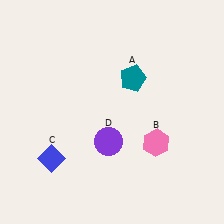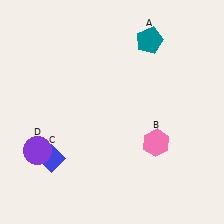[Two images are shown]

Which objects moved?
The objects that moved are: the teal pentagon (A), the purple circle (D).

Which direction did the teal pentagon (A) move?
The teal pentagon (A) moved up.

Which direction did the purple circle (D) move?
The purple circle (D) moved left.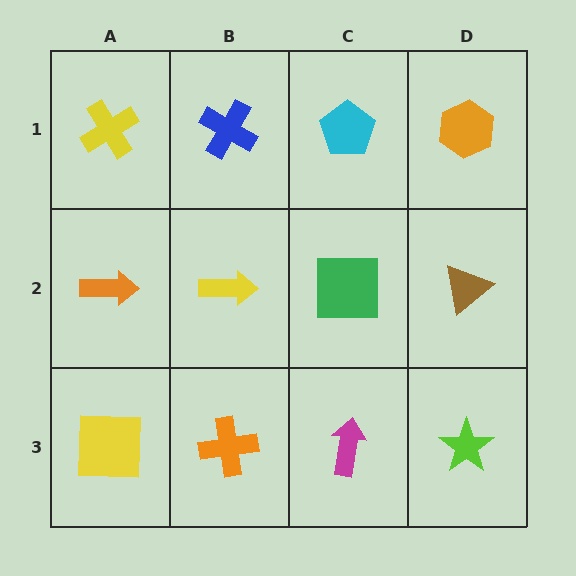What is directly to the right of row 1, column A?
A blue cross.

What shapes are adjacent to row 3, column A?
An orange arrow (row 2, column A), an orange cross (row 3, column B).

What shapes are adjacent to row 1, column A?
An orange arrow (row 2, column A), a blue cross (row 1, column B).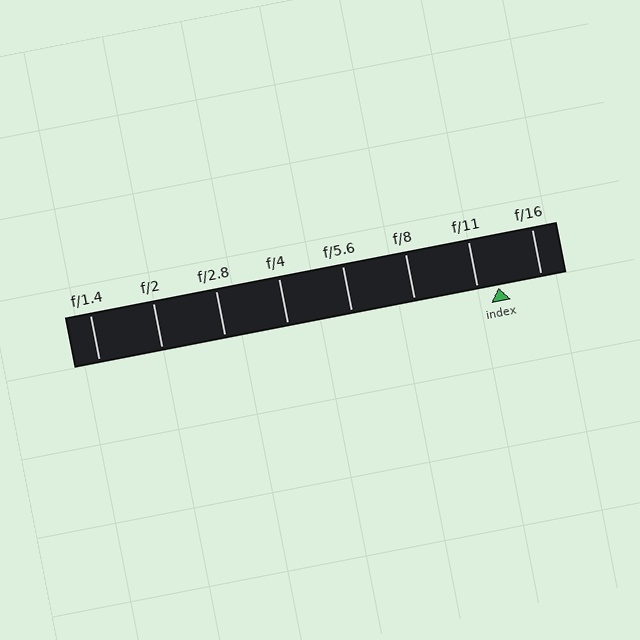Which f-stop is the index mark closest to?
The index mark is closest to f/11.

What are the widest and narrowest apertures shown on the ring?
The widest aperture shown is f/1.4 and the narrowest is f/16.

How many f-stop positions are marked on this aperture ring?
There are 8 f-stop positions marked.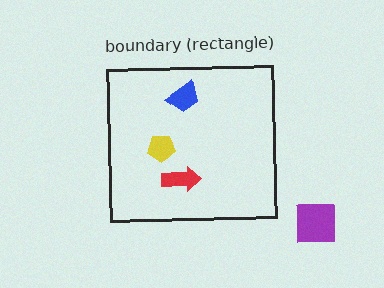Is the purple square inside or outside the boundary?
Outside.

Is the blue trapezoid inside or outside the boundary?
Inside.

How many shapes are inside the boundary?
3 inside, 1 outside.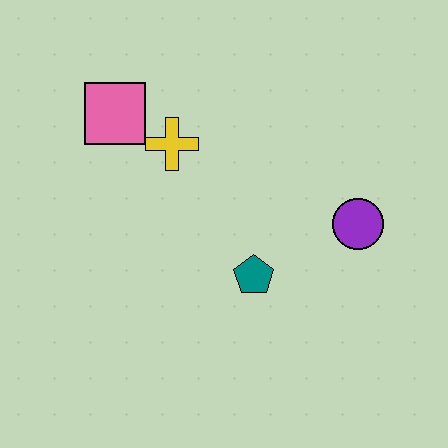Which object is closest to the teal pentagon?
The purple circle is closest to the teal pentagon.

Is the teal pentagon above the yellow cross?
No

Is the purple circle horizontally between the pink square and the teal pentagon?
No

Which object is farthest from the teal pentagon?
The pink square is farthest from the teal pentagon.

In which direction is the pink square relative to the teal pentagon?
The pink square is above the teal pentagon.